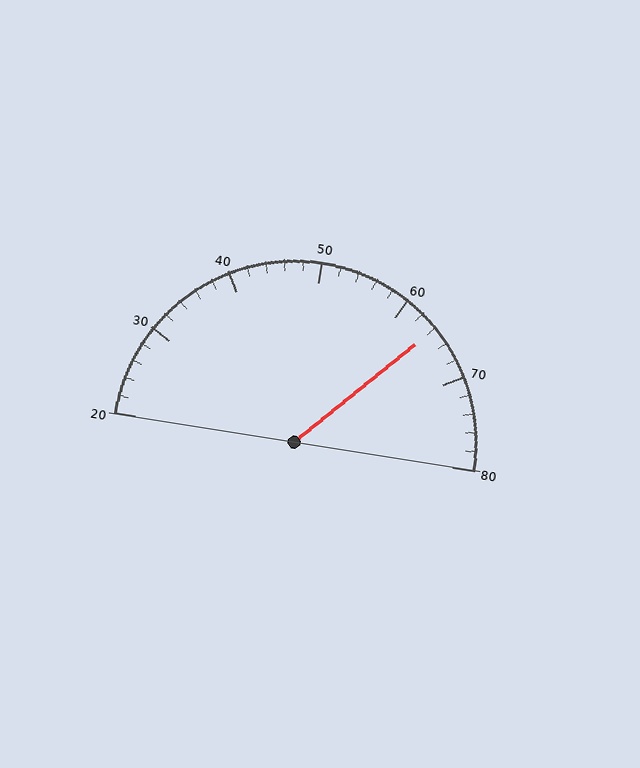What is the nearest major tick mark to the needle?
The nearest major tick mark is 60.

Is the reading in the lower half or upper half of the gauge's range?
The reading is in the upper half of the range (20 to 80).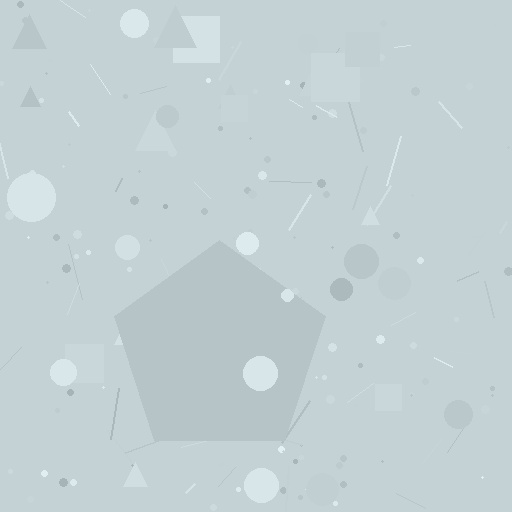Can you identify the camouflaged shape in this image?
The camouflaged shape is a pentagon.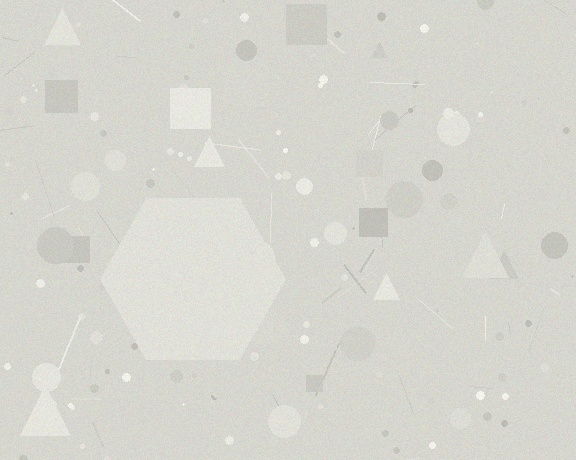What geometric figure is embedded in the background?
A hexagon is embedded in the background.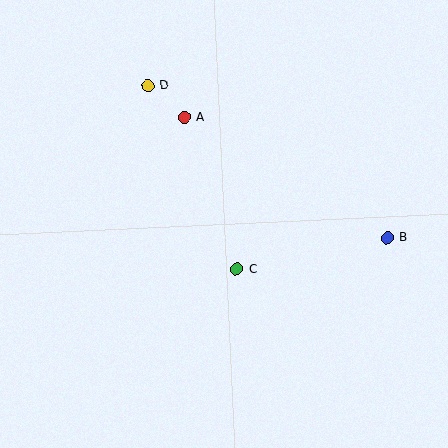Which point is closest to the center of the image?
Point C at (237, 269) is closest to the center.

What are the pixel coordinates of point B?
Point B is at (387, 238).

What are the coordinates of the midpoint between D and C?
The midpoint between D and C is at (192, 178).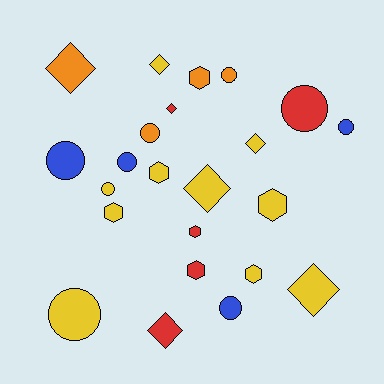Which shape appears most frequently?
Circle, with 9 objects.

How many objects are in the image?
There are 23 objects.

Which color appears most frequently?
Yellow, with 10 objects.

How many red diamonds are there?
There are 2 red diamonds.